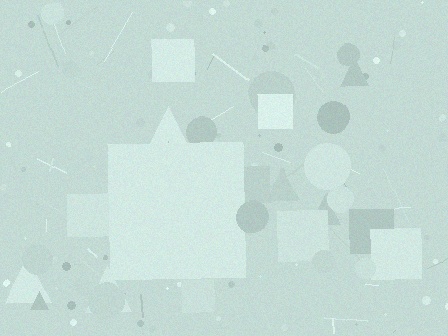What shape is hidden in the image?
A square is hidden in the image.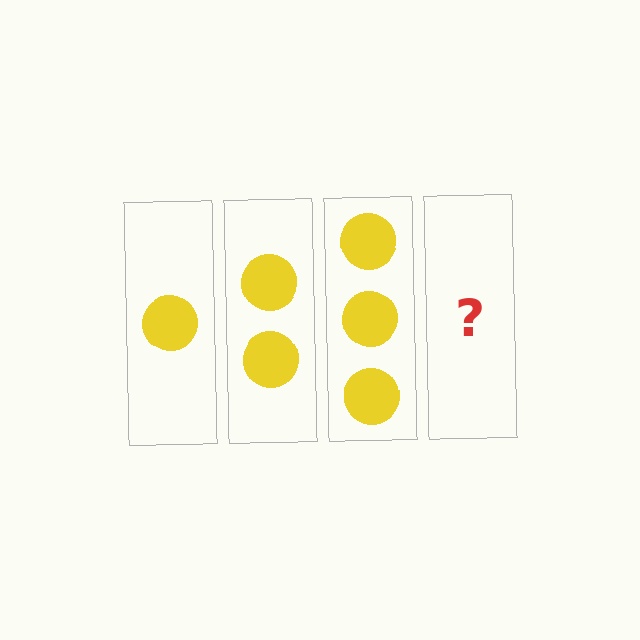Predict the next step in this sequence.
The next step is 4 circles.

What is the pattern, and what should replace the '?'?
The pattern is that each step adds one more circle. The '?' should be 4 circles.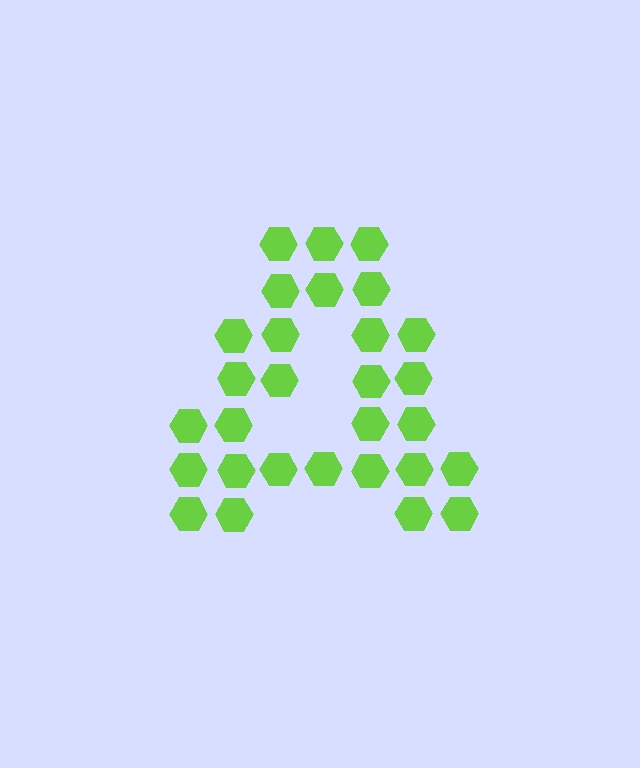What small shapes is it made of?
It is made of small hexagons.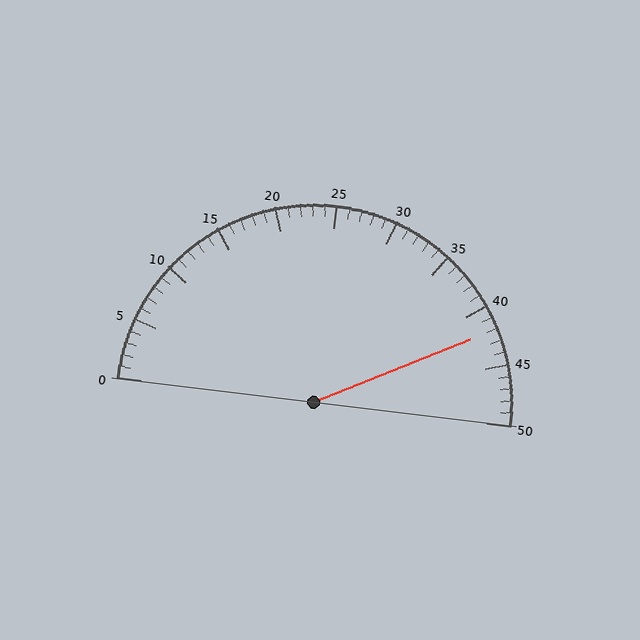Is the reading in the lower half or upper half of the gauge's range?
The reading is in the upper half of the range (0 to 50).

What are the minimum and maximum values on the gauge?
The gauge ranges from 0 to 50.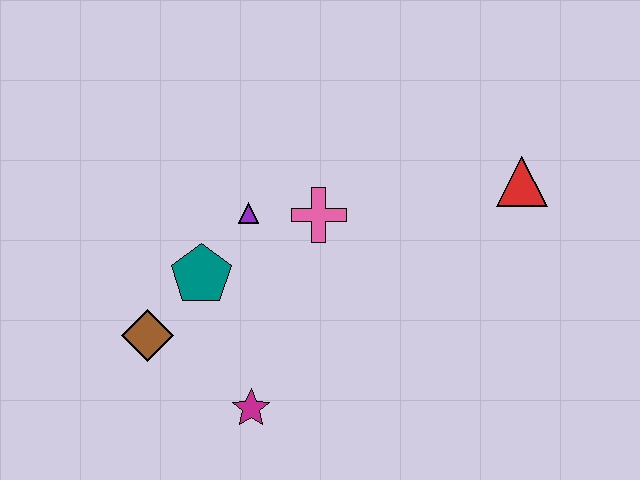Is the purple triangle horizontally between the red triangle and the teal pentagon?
Yes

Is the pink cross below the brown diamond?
No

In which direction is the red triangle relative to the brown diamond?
The red triangle is to the right of the brown diamond.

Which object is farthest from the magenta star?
The red triangle is farthest from the magenta star.